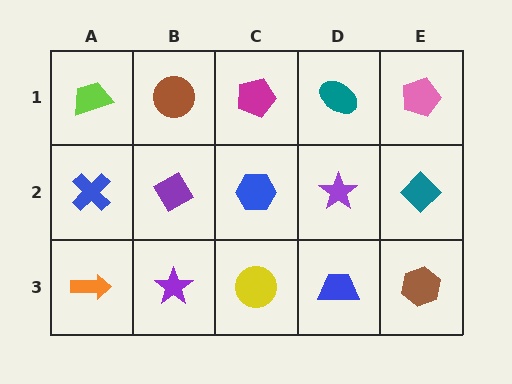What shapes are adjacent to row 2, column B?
A brown circle (row 1, column B), a purple star (row 3, column B), a blue cross (row 2, column A), a blue hexagon (row 2, column C).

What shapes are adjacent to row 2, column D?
A teal ellipse (row 1, column D), a blue trapezoid (row 3, column D), a blue hexagon (row 2, column C), a teal diamond (row 2, column E).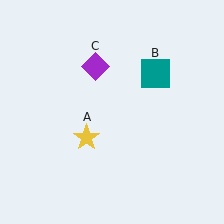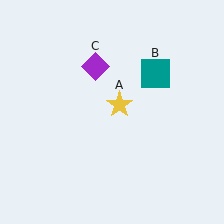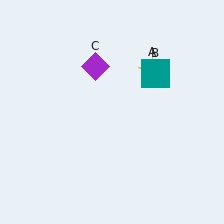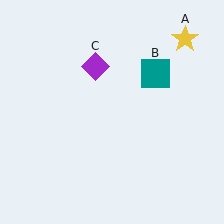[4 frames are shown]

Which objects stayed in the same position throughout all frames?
Teal square (object B) and purple diamond (object C) remained stationary.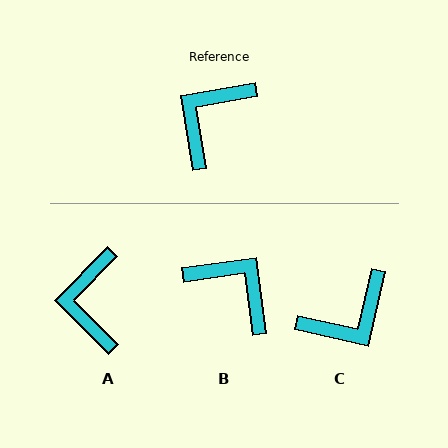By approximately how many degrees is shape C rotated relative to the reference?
Approximately 158 degrees counter-clockwise.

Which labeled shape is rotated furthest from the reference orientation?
C, about 158 degrees away.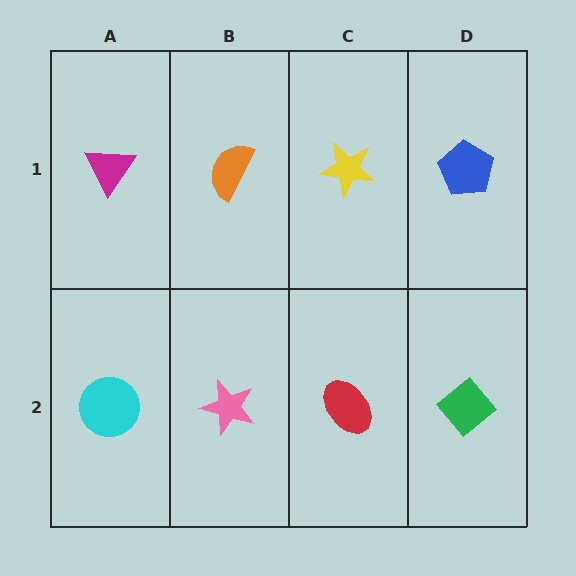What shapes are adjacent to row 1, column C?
A red ellipse (row 2, column C), an orange semicircle (row 1, column B), a blue pentagon (row 1, column D).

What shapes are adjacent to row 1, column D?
A green diamond (row 2, column D), a yellow star (row 1, column C).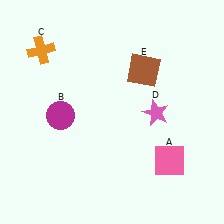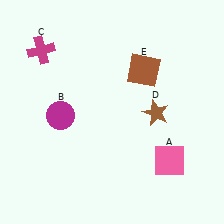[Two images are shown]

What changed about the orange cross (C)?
In Image 1, C is orange. In Image 2, it changed to magenta.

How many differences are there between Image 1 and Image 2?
There are 2 differences between the two images.